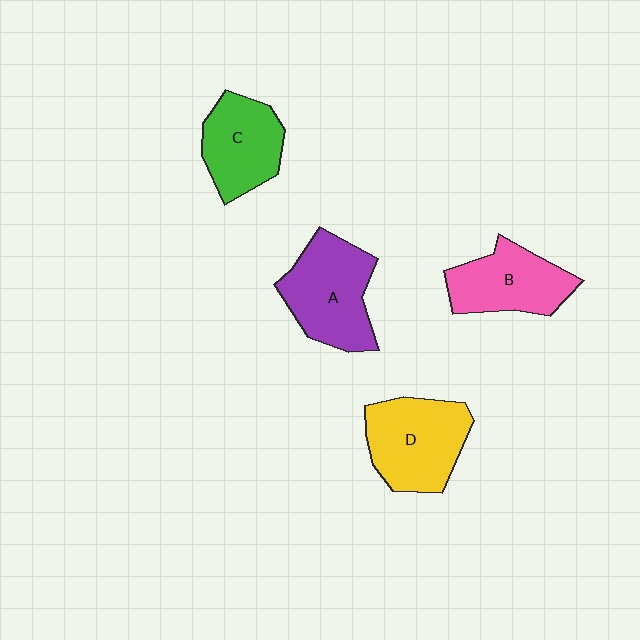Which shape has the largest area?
Shape A (purple).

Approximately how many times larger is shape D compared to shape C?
Approximately 1.2 times.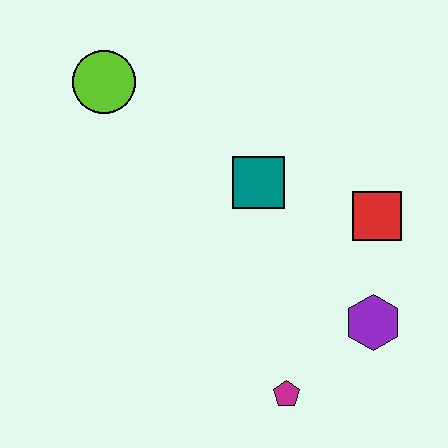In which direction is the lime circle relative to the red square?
The lime circle is to the left of the red square.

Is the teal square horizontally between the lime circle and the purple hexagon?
Yes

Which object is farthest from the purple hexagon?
The lime circle is farthest from the purple hexagon.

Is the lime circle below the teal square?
No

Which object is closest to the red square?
The purple hexagon is closest to the red square.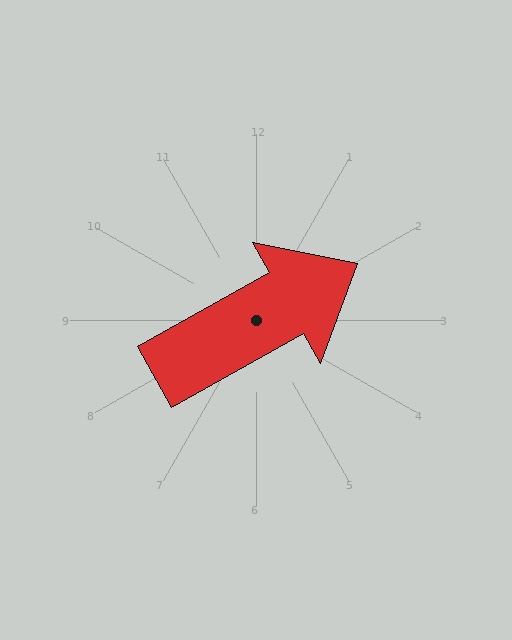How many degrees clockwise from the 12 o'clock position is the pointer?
Approximately 61 degrees.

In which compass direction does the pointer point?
Northeast.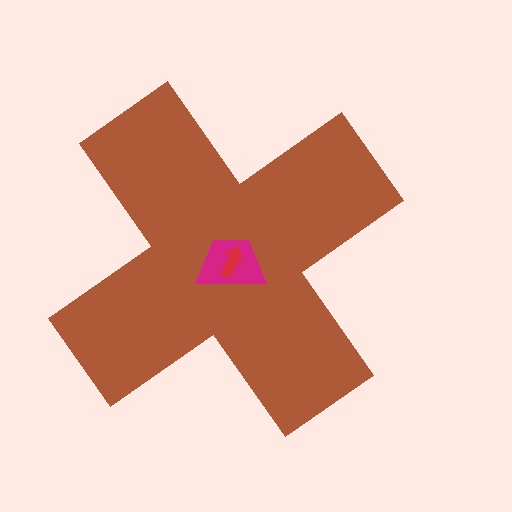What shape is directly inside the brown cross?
The magenta trapezoid.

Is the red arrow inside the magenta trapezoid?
Yes.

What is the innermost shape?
The red arrow.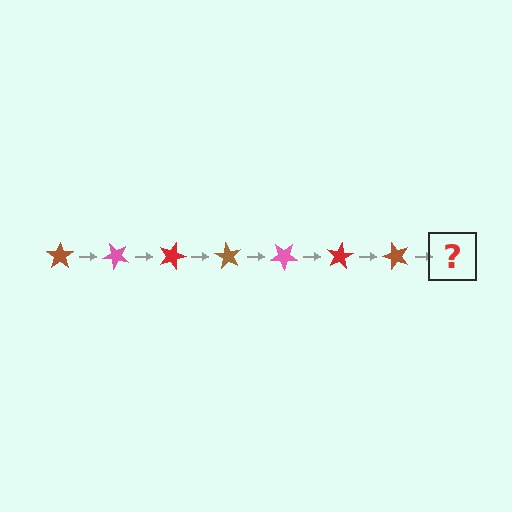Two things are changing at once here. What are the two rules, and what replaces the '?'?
The two rules are that it rotates 45 degrees each step and the color cycles through brown, pink, and red. The '?' should be a pink star, rotated 315 degrees from the start.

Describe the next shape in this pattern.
It should be a pink star, rotated 315 degrees from the start.